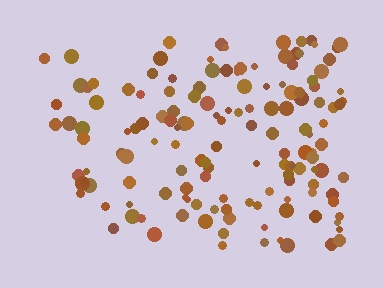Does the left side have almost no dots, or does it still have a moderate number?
Still a moderate number, just noticeably fewer than the right.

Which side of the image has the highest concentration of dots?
The right.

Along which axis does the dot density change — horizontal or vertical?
Horizontal.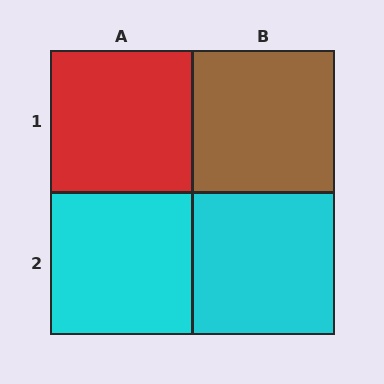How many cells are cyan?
2 cells are cyan.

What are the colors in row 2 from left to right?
Cyan, cyan.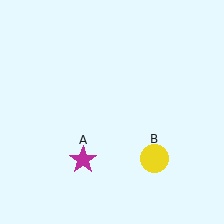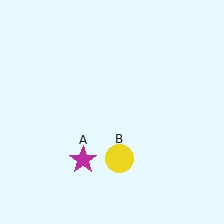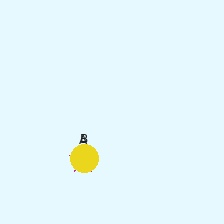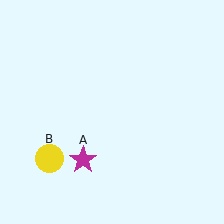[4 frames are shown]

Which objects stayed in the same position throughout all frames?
Magenta star (object A) remained stationary.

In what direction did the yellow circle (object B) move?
The yellow circle (object B) moved left.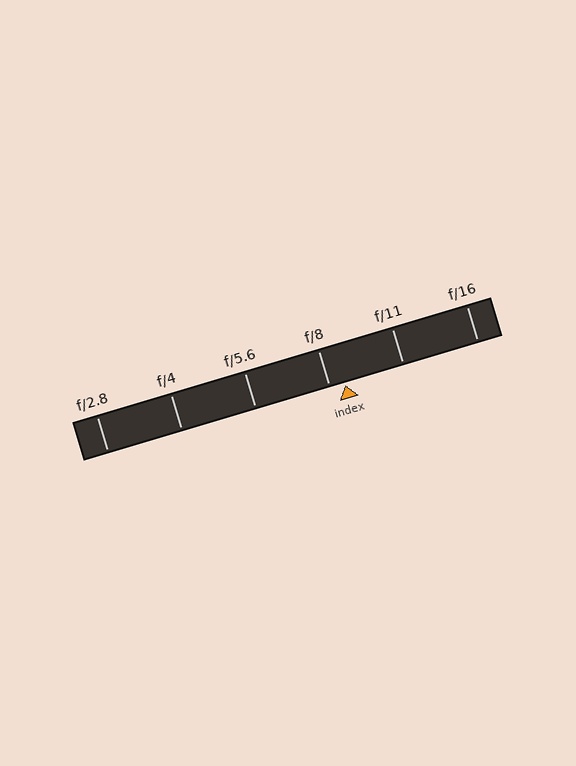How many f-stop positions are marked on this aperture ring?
There are 6 f-stop positions marked.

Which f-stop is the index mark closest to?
The index mark is closest to f/8.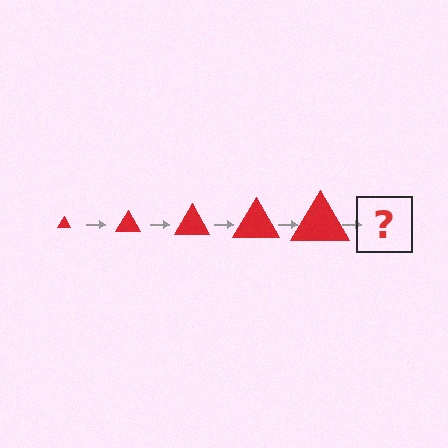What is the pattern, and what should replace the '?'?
The pattern is that the triangle gets progressively larger each step. The '?' should be a red triangle, larger than the previous one.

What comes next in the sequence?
The next element should be a red triangle, larger than the previous one.